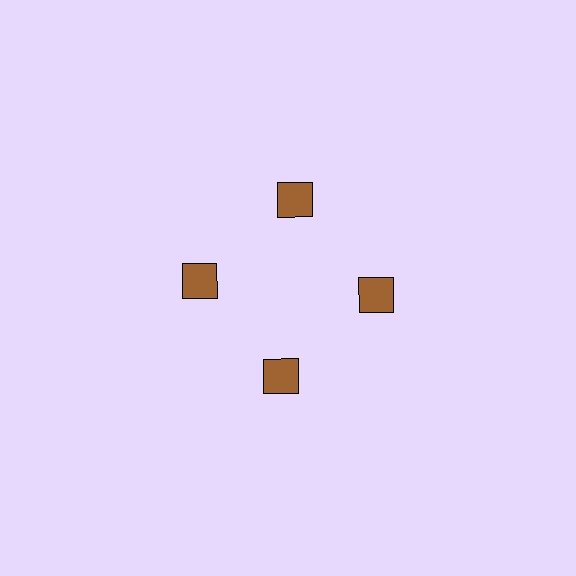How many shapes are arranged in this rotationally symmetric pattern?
There are 4 shapes, arranged in 4 groups of 1.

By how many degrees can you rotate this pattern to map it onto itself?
The pattern maps onto itself every 90 degrees of rotation.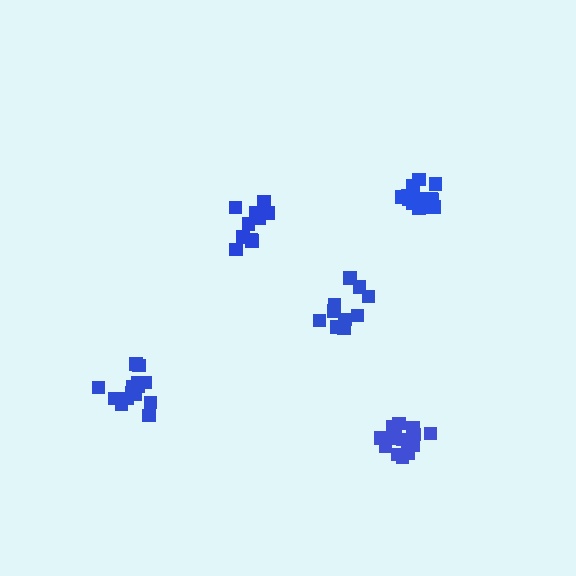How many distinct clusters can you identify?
There are 5 distinct clusters.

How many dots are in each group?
Group 1: 10 dots, Group 2: 16 dots, Group 3: 14 dots, Group 4: 10 dots, Group 5: 13 dots (63 total).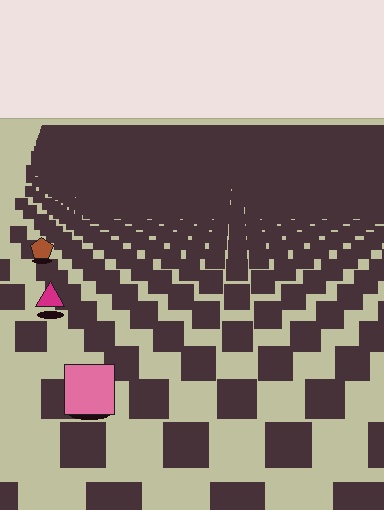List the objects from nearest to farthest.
From nearest to farthest: the pink square, the magenta triangle, the brown pentagon.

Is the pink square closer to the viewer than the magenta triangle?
Yes. The pink square is closer — you can tell from the texture gradient: the ground texture is coarser near it.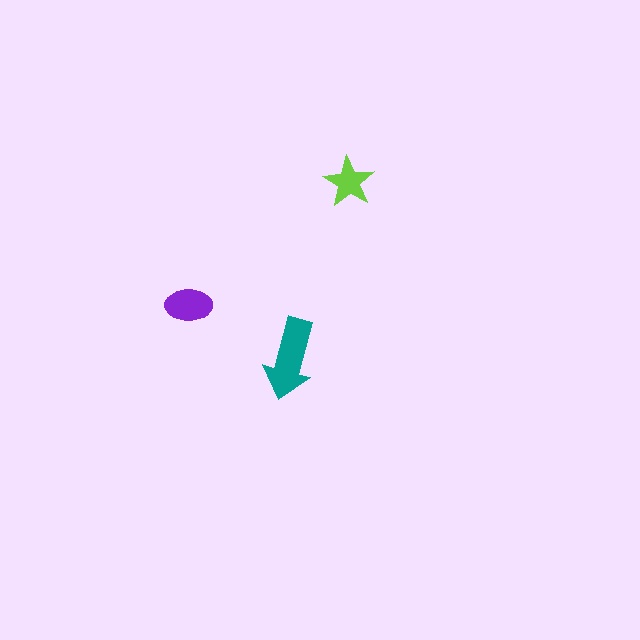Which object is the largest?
The teal arrow.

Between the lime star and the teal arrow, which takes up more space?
The teal arrow.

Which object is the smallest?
The lime star.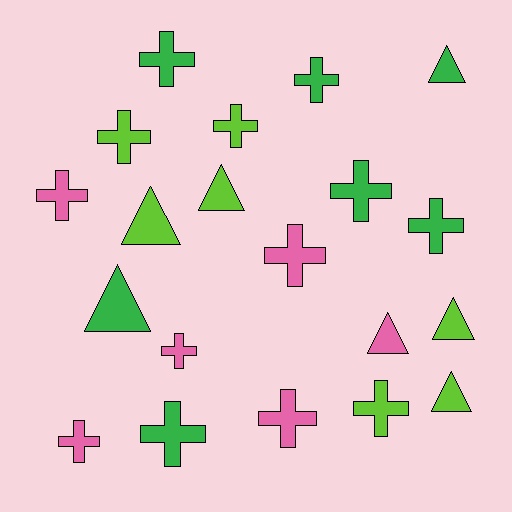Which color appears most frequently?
Lime, with 7 objects.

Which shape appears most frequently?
Cross, with 13 objects.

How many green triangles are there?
There are 2 green triangles.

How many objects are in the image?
There are 20 objects.